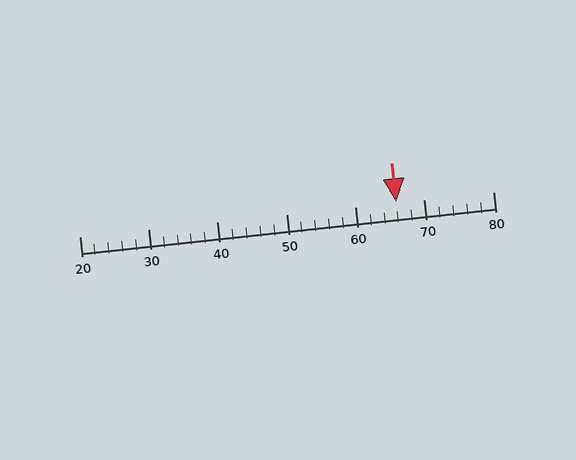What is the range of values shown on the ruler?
The ruler shows values from 20 to 80.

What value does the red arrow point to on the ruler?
The red arrow points to approximately 66.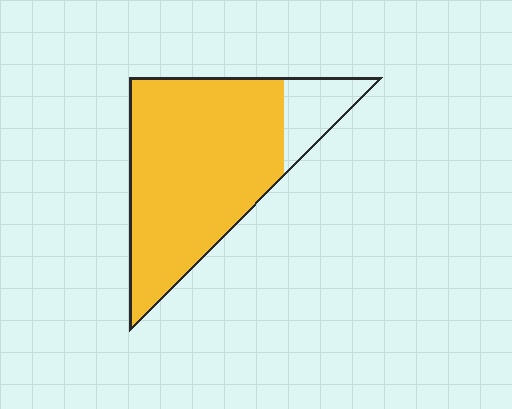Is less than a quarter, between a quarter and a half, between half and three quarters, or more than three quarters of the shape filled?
More than three quarters.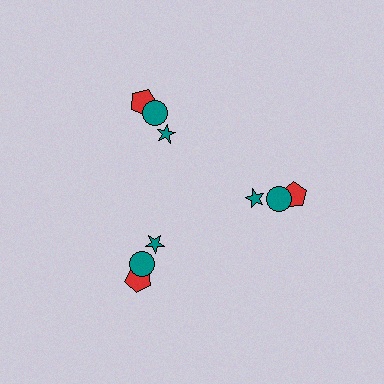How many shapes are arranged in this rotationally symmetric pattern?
There are 9 shapes, arranged in 3 groups of 3.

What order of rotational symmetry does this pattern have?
This pattern has 3-fold rotational symmetry.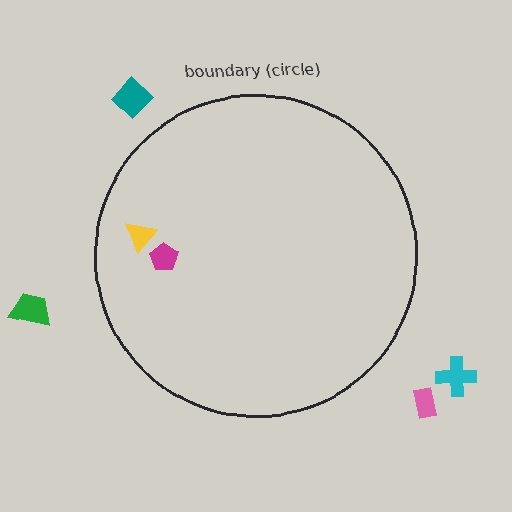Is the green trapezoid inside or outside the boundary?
Outside.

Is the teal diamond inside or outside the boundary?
Outside.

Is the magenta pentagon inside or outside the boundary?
Inside.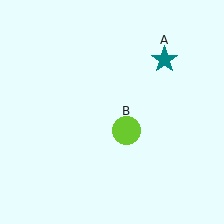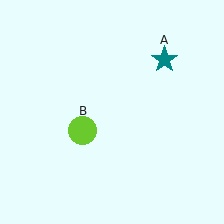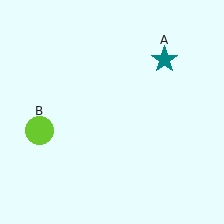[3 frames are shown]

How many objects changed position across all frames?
1 object changed position: lime circle (object B).